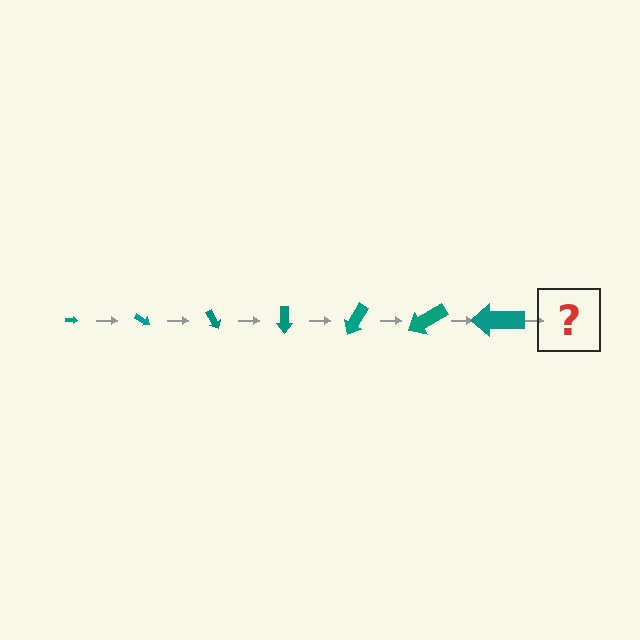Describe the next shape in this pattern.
It should be an arrow, larger than the previous one and rotated 210 degrees from the start.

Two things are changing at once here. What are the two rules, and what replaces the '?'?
The two rules are that the arrow grows larger each step and it rotates 30 degrees each step. The '?' should be an arrow, larger than the previous one and rotated 210 degrees from the start.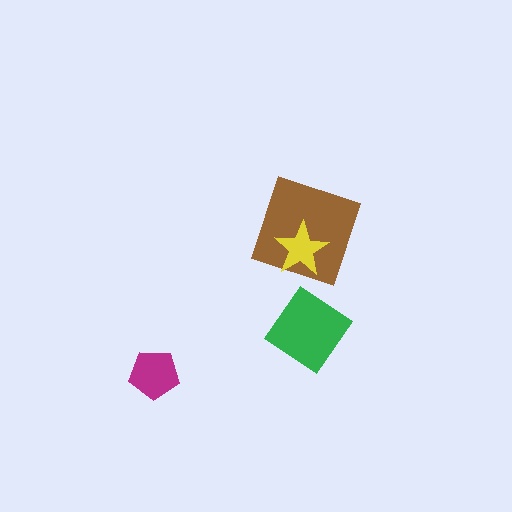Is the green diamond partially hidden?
No, no other shape covers it.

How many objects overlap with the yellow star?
1 object overlaps with the yellow star.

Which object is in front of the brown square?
The yellow star is in front of the brown square.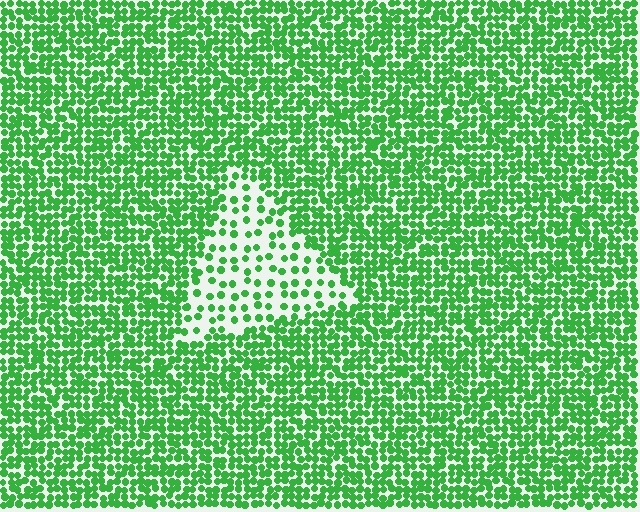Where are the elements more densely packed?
The elements are more densely packed outside the triangle boundary.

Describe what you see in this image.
The image contains small green elements arranged at two different densities. A triangle-shaped region is visible where the elements are less densely packed than the surrounding area.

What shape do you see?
I see a triangle.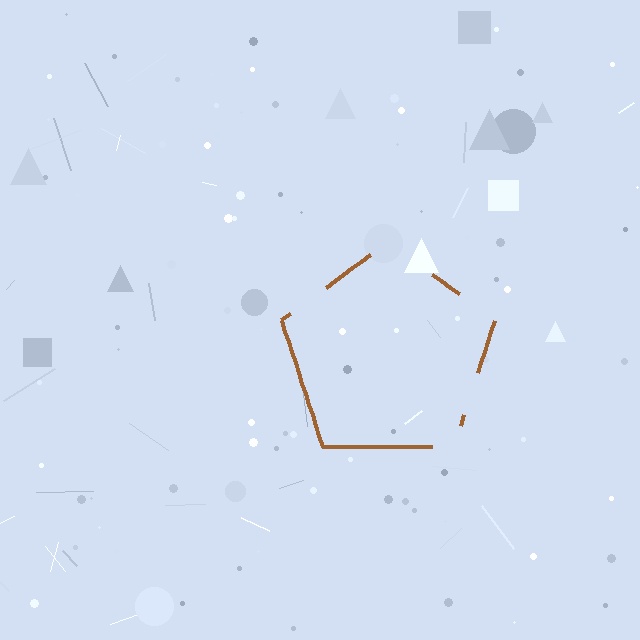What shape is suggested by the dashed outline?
The dashed outline suggests a pentagon.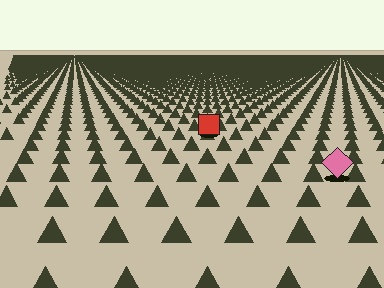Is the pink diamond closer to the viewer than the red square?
Yes. The pink diamond is closer — you can tell from the texture gradient: the ground texture is coarser near it.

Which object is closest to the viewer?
The pink diamond is closest. The texture marks near it are larger and more spread out.